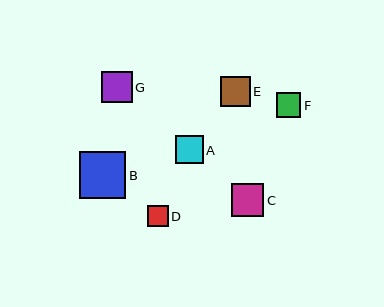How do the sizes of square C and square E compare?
Square C and square E are approximately the same size.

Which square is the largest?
Square B is the largest with a size of approximately 47 pixels.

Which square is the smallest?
Square D is the smallest with a size of approximately 21 pixels.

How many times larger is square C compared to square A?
Square C is approximately 1.2 times the size of square A.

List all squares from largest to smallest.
From largest to smallest: B, C, G, E, A, F, D.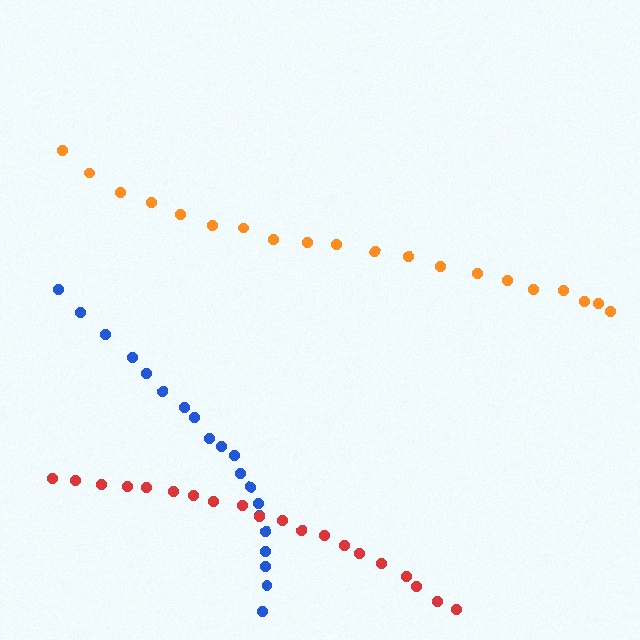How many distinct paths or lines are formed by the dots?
There are 3 distinct paths.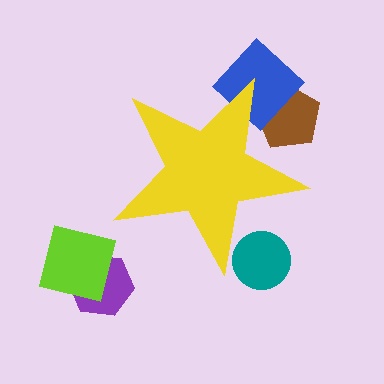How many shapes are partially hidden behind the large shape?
4 shapes are partially hidden.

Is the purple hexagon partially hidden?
No, the purple hexagon is fully visible.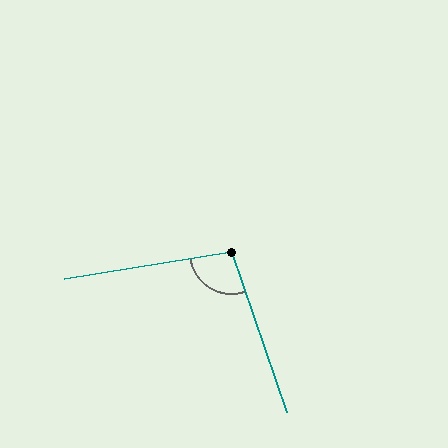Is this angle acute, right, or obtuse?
It is obtuse.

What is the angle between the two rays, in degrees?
Approximately 100 degrees.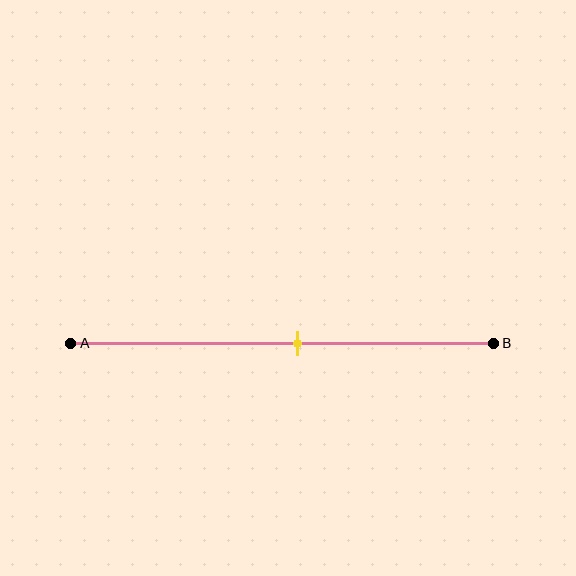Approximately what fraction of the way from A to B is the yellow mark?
The yellow mark is approximately 55% of the way from A to B.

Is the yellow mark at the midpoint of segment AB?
No, the mark is at about 55% from A, not at the 50% midpoint.